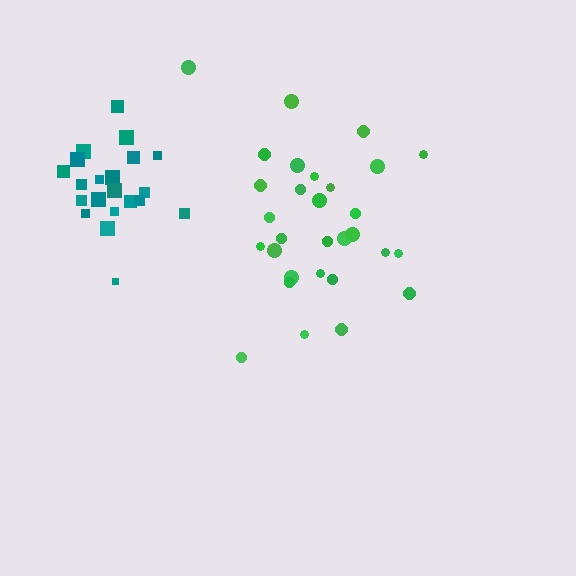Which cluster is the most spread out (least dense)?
Green.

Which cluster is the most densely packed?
Teal.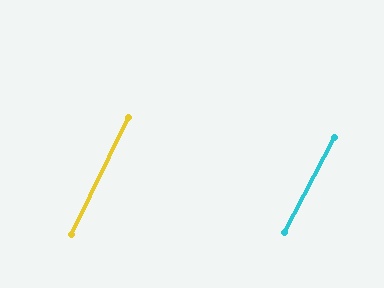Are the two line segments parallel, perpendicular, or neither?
Parallel — their directions differ by only 2.0°.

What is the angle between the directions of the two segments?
Approximately 2 degrees.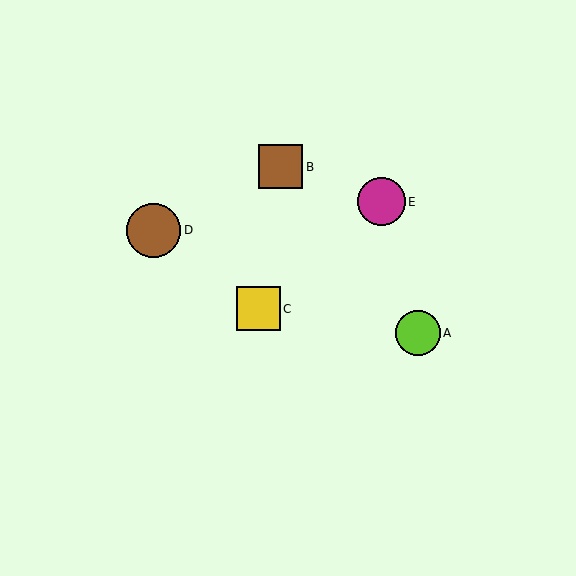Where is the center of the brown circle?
The center of the brown circle is at (154, 230).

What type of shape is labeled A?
Shape A is a lime circle.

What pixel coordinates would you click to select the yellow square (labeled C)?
Click at (258, 309) to select the yellow square C.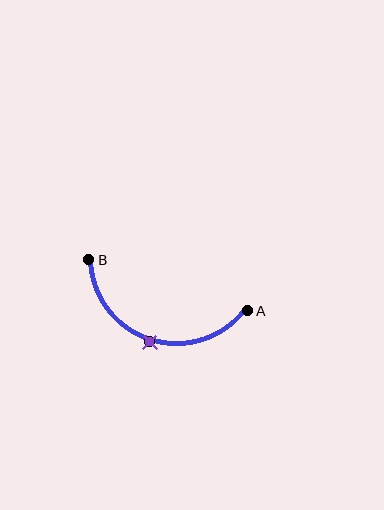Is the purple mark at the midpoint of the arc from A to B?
Yes. The purple mark lies on the arc at equal arc-length from both A and B — it is the arc midpoint.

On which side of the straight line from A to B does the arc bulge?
The arc bulges below the straight line connecting A and B.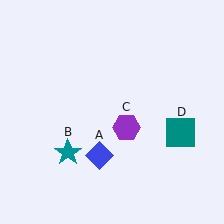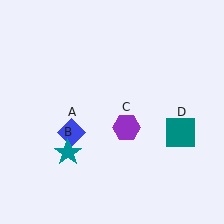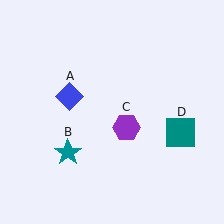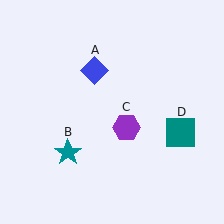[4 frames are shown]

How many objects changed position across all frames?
1 object changed position: blue diamond (object A).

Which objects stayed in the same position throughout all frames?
Teal star (object B) and purple hexagon (object C) and teal square (object D) remained stationary.